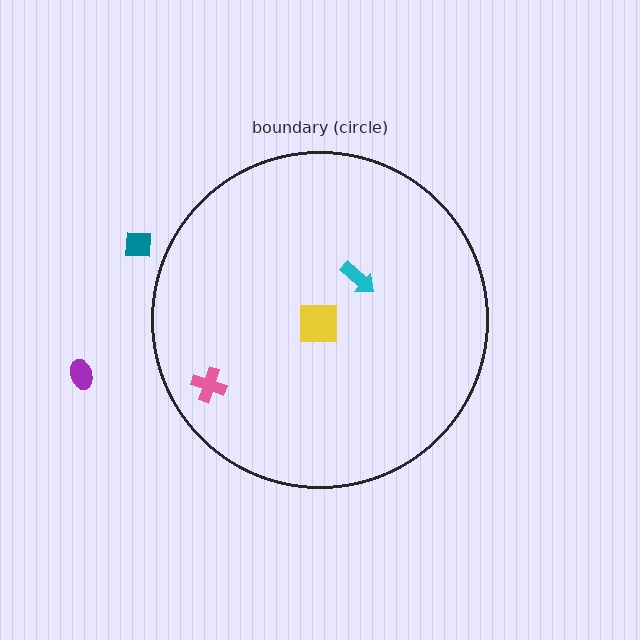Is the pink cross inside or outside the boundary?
Inside.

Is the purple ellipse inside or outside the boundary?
Outside.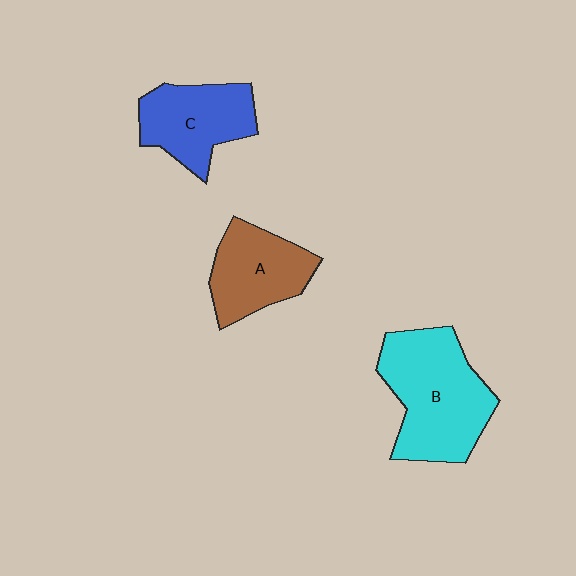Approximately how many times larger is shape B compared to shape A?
Approximately 1.5 times.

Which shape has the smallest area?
Shape A (brown).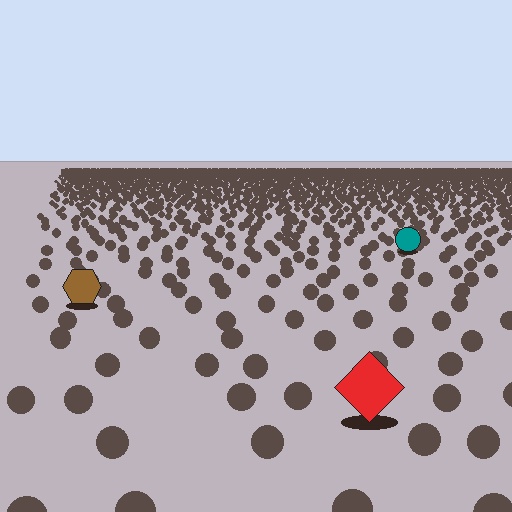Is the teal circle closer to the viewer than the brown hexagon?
No. The brown hexagon is closer — you can tell from the texture gradient: the ground texture is coarser near it.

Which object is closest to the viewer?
The red diamond is closest. The texture marks near it are larger and more spread out.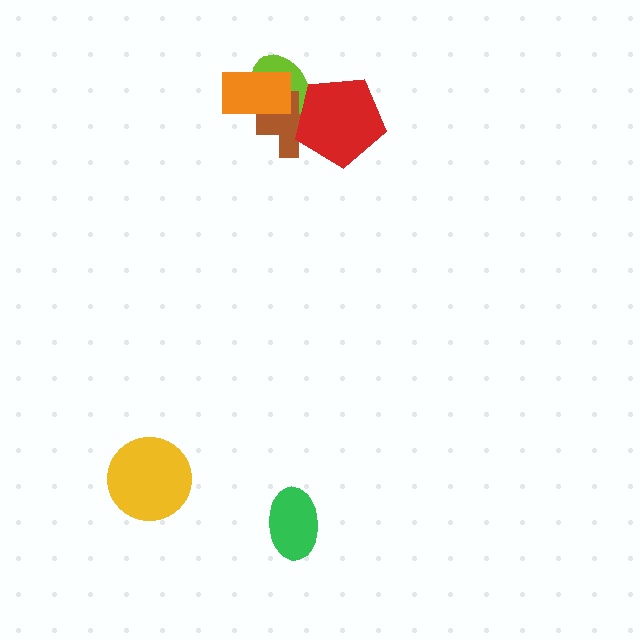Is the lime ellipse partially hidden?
Yes, it is partially covered by another shape.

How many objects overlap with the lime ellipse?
3 objects overlap with the lime ellipse.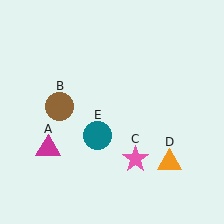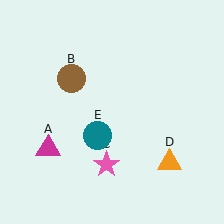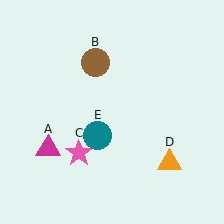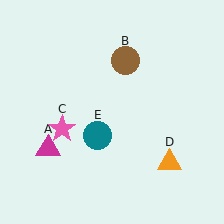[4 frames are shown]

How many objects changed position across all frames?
2 objects changed position: brown circle (object B), pink star (object C).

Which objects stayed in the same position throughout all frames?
Magenta triangle (object A) and orange triangle (object D) and teal circle (object E) remained stationary.